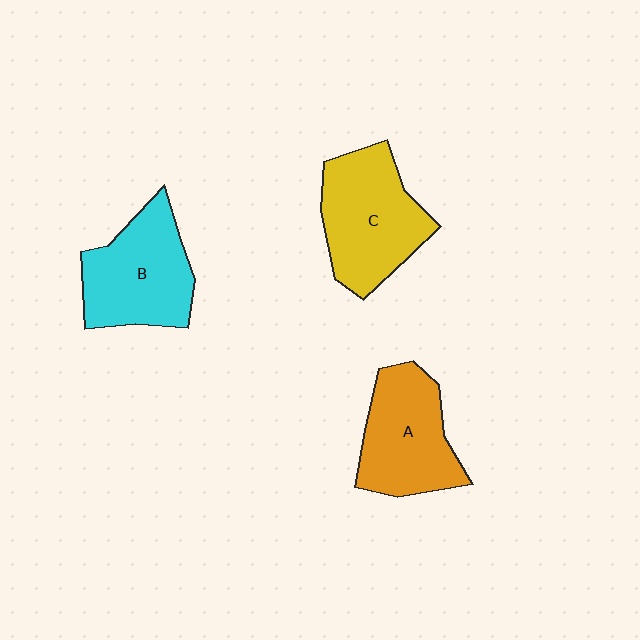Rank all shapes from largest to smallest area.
From largest to smallest: C (yellow), B (cyan), A (orange).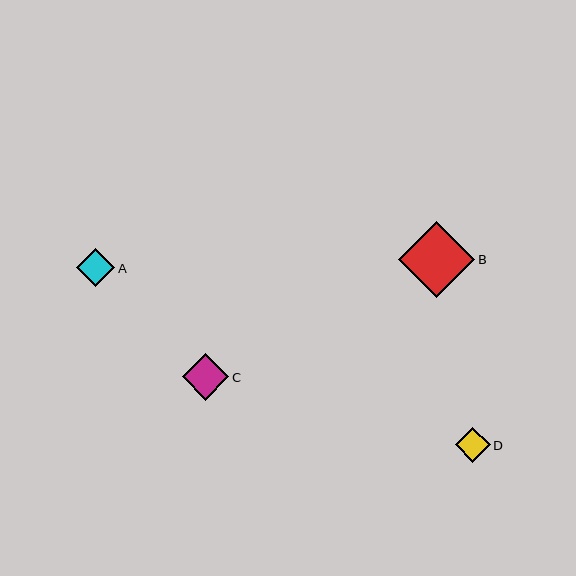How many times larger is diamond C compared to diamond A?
Diamond C is approximately 1.2 times the size of diamond A.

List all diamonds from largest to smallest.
From largest to smallest: B, C, A, D.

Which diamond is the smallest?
Diamond D is the smallest with a size of approximately 35 pixels.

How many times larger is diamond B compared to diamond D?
Diamond B is approximately 2.2 times the size of diamond D.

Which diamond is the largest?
Diamond B is the largest with a size of approximately 77 pixels.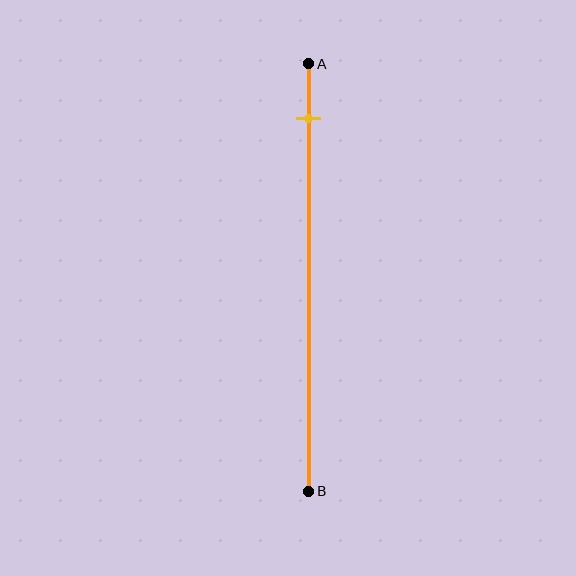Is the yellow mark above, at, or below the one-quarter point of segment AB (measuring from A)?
The yellow mark is above the one-quarter point of segment AB.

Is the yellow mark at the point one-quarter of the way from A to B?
No, the mark is at about 15% from A, not at the 25% one-quarter point.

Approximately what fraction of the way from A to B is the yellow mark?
The yellow mark is approximately 15% of the way from A to B.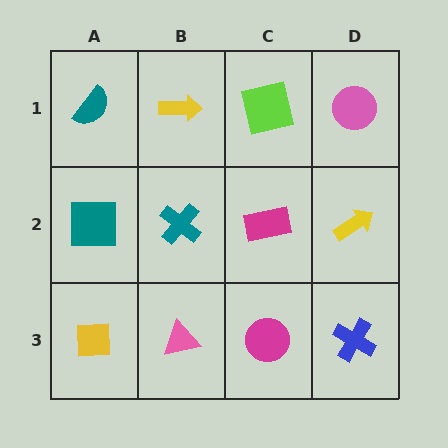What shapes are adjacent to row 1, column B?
A teal cross (row 2, column B), a teal semicircle (row 1, column A), a lime square (row 1, column C).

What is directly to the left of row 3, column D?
A magenta circle.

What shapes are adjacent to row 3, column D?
A yellow arrow (row 2, column D), a magenta circle (row 3, column C).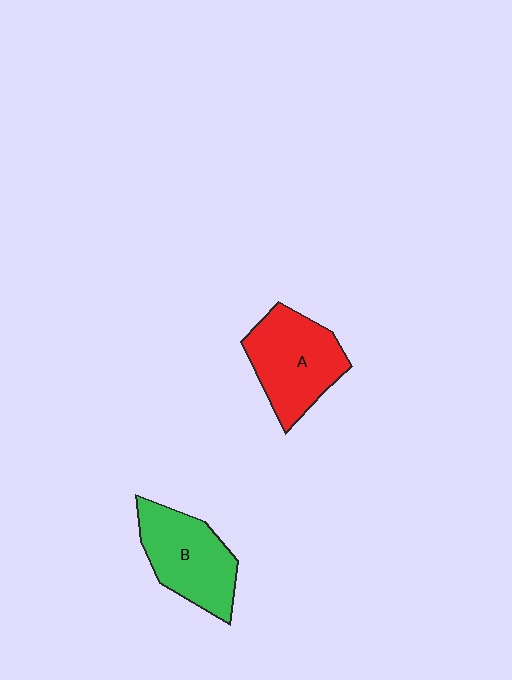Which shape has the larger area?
Shape A (red).